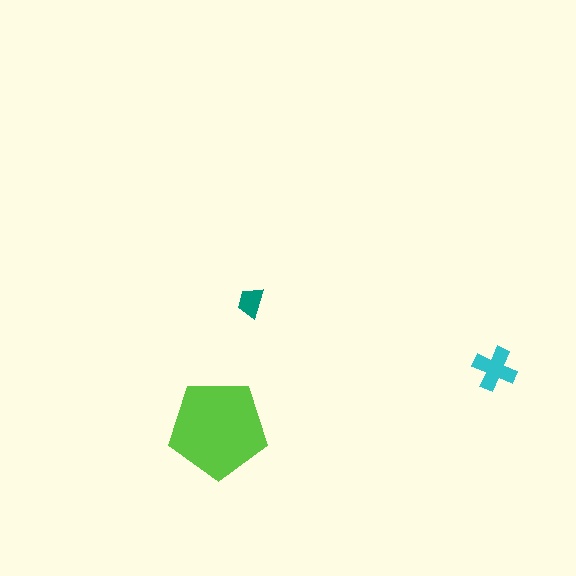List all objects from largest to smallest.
The lime pentagon, the cyan cross, the teal trapezoid.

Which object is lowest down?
The lime pentagon is bottommost.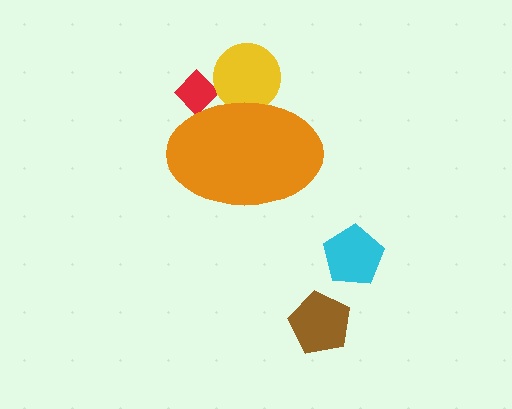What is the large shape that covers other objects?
An orange ellipse.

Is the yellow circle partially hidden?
Yes, the yellow circle is partially hidden behind the orange ellipse.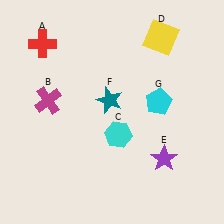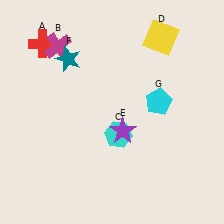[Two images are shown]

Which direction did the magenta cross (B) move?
The magenta cross (B) moved up.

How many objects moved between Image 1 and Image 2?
3 objects moved between the two images.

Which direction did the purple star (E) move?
The purple star (E) moved left.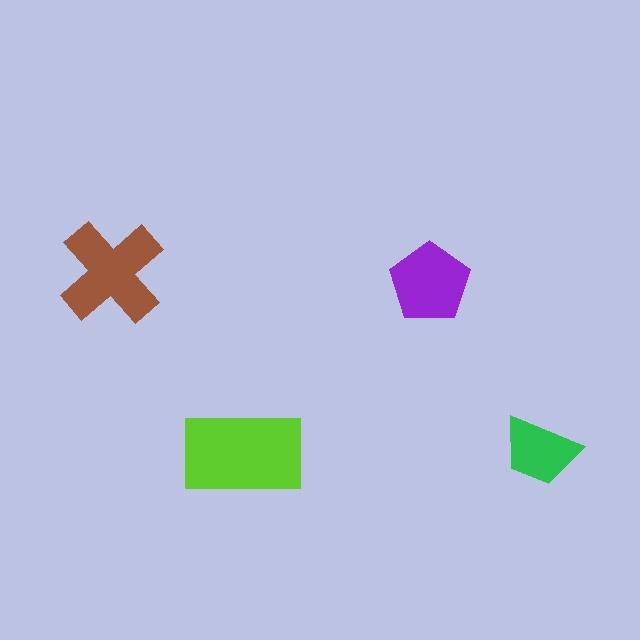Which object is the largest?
The lime rectangle.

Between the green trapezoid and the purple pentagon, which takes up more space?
The purple pentagon.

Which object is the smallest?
The green trapezoid.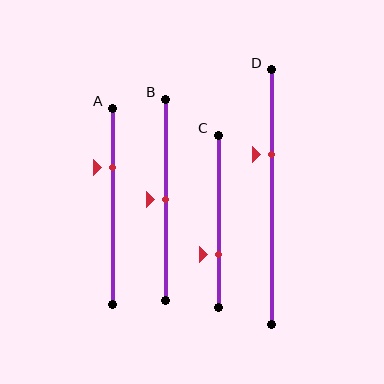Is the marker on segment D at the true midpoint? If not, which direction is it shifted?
No, the marker on segment D is shifted upward by about 17% of the segment length.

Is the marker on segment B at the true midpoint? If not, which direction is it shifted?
Yes, the marker on segment B is at the true midpoint.